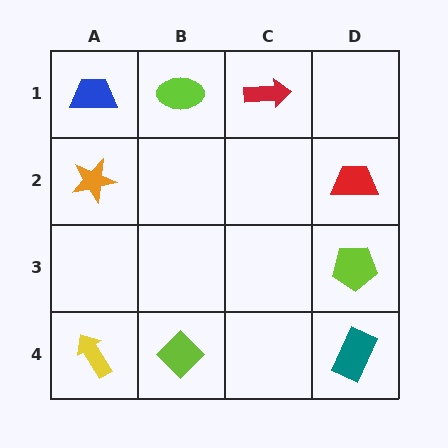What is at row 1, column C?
A red arrow.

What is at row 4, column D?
A teal rectangle.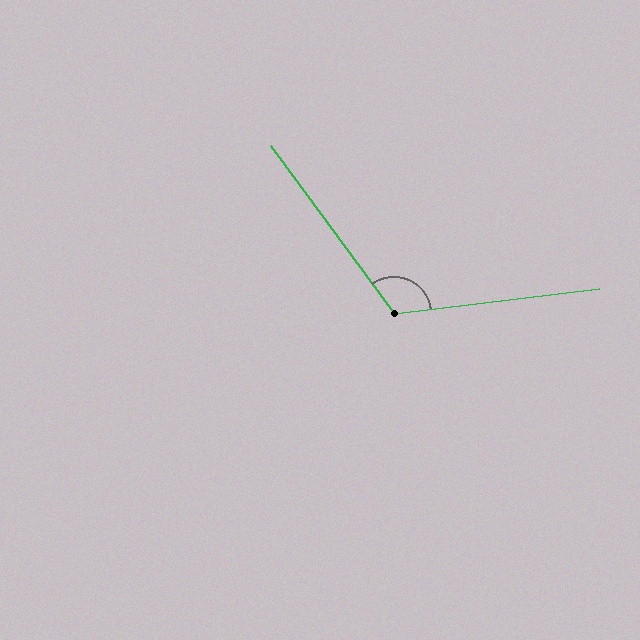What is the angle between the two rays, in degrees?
Approximately 119 degrees.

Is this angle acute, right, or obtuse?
It is obtuse.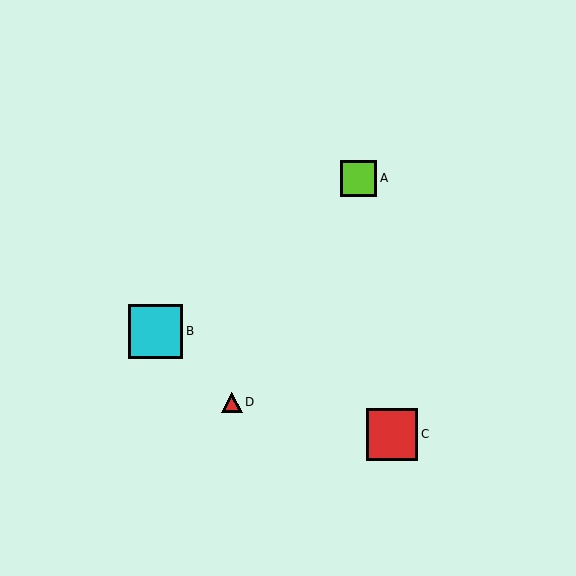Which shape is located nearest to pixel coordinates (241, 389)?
The red triangle (labeled D) at (232, 402) is nearest to that location.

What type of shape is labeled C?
Shape C is a red square.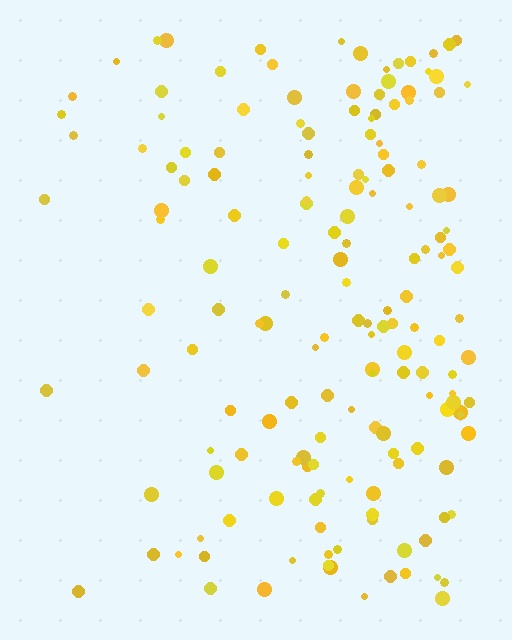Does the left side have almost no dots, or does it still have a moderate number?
Still a moderate number, just noticeably fewer than the right.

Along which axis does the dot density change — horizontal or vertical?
Horizontal.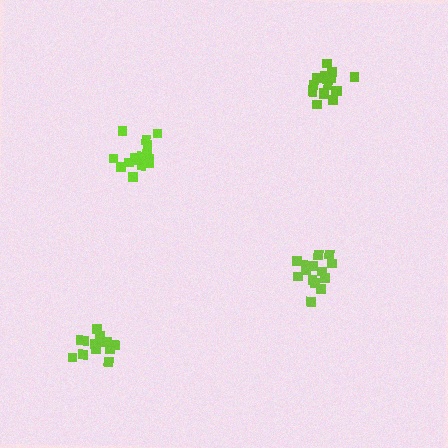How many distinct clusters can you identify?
There are 4 distinct clusters.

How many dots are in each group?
Group 1: 16 dots, Group 2: 17 dots, Group 3: 15 dots, Group 4: 14 dots (62 total).